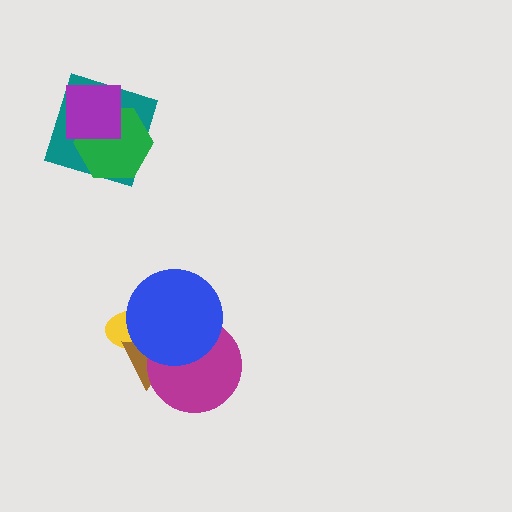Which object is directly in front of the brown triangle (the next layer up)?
The magenta circle is directly in front of the brown triangle.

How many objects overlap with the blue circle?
3 objects overlap with the blue circle.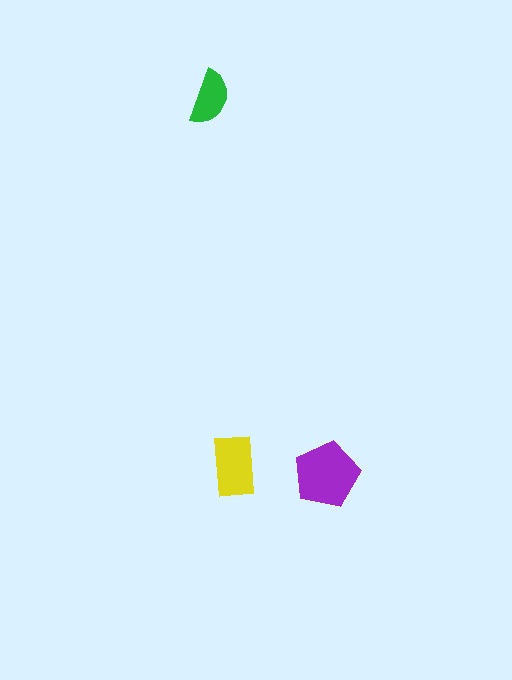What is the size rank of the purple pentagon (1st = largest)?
1st.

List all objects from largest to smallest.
The purple pentagon, the yellow rectangle, the green semicircle.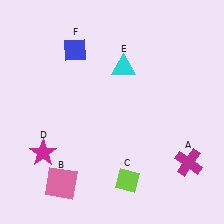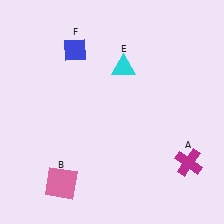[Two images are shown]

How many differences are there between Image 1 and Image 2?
There are 2 differences between the two images.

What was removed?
The lime diamond (C), the magenta star (D) were removed in Image 2.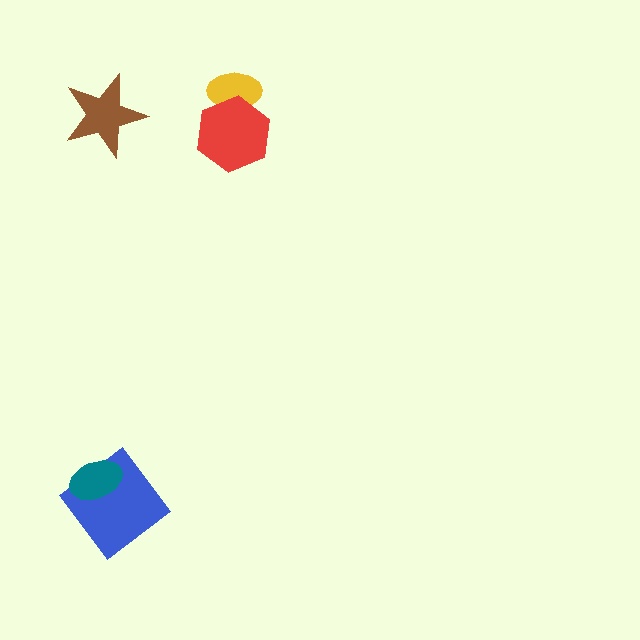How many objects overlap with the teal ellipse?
1 object overlaps with the teal ellipse.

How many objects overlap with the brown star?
0 objects overlap with the brown star.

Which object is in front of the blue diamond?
The teal ellipse is in front of the blue diamond.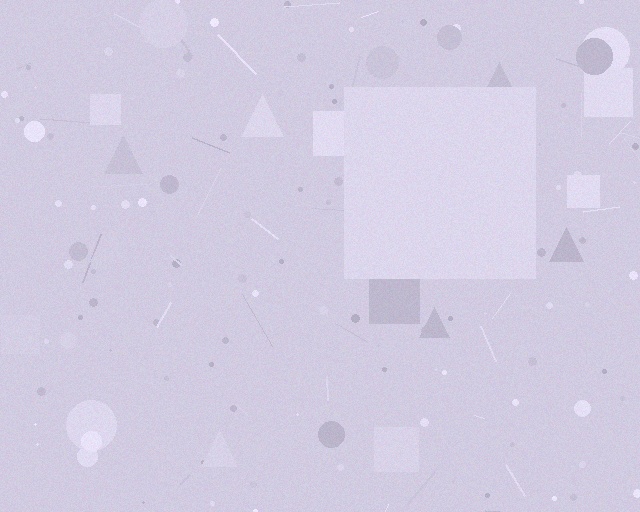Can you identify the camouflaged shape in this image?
The camouflaged shape is a square.